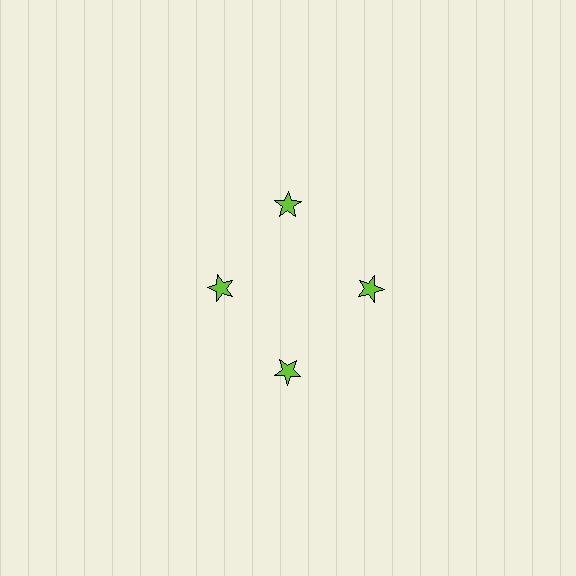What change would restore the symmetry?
The symmetry would be restored by moving it outward, back onto the ring so that all 4 stars sit at equal angles and equal distance from the center.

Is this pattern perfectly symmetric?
No. The 4 lime stars are arranged in a ring, but one element near the 9 o'clock position is pulled inward toward the center, breaking the 4-fold rotational symmetry.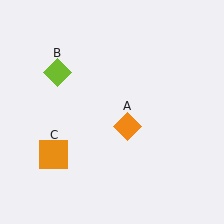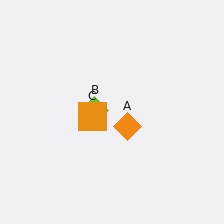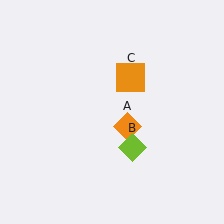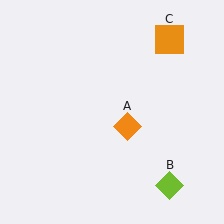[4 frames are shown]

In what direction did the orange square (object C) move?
The orange square (object C) moved up and to the right.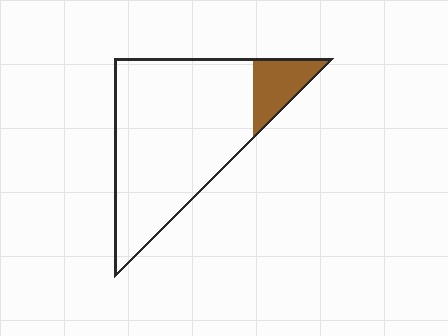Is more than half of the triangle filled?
No.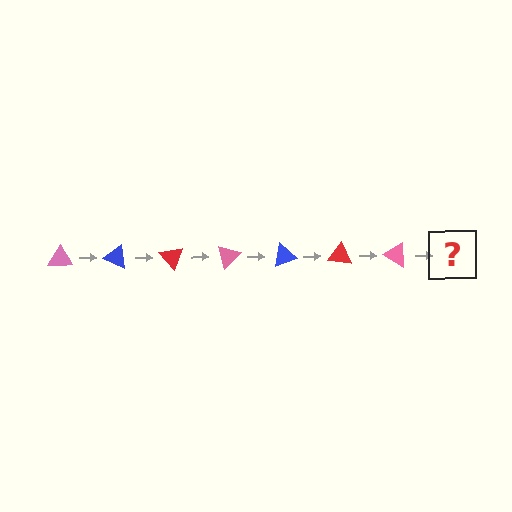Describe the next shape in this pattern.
It should be a blue triangle, rotated 175 degrees from the start.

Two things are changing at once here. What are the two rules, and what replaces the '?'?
The two rules are that it rotates 25 degrees each step and the color cycles through pink, blue, and red. The '?' should be a blue triangle, rotated 175 degrees from the start.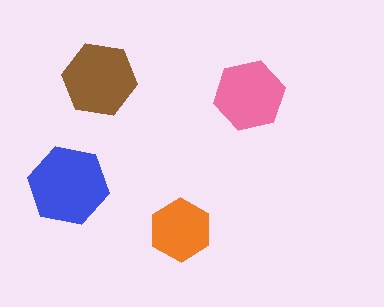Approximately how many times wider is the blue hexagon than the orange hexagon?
About 1.5 times wider.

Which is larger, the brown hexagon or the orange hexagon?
The brown one.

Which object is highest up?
The brown hexagon is topmost.